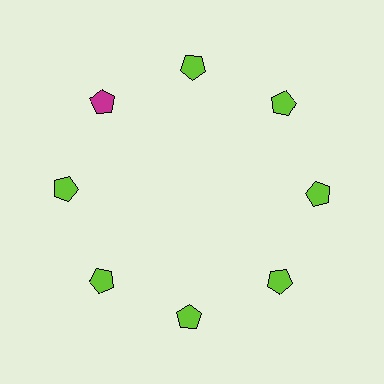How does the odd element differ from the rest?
It has a different color: magenta instead of lime.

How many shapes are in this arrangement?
There are 8 shapes arranged in a ring pattern.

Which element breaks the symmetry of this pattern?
The magenta pentagon at roughly the 10 o'clock position breaks the symmetry. All other shapes are lime pentagons.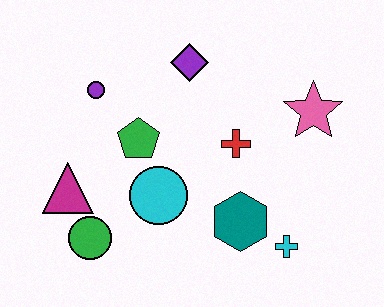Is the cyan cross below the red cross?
Yes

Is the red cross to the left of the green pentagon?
No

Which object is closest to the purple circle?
The green pentagon is closest to the purple circle.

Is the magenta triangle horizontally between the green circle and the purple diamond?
No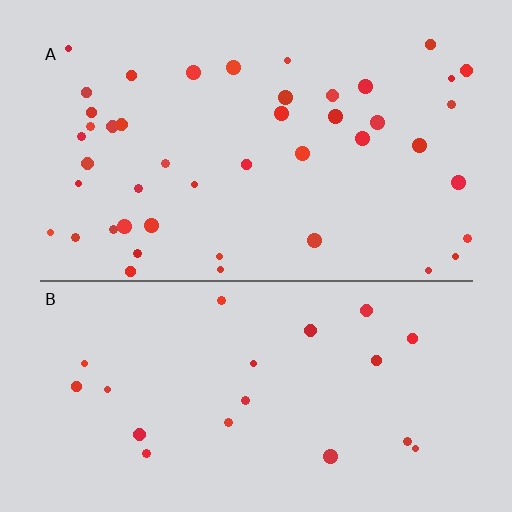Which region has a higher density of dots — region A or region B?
A (the top).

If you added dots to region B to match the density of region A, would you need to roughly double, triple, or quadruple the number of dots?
Approximately double.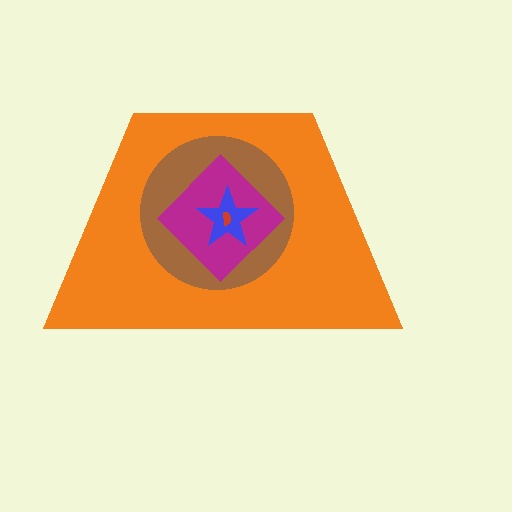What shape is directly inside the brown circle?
The magenta diamond.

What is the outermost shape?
The orange trapezoid.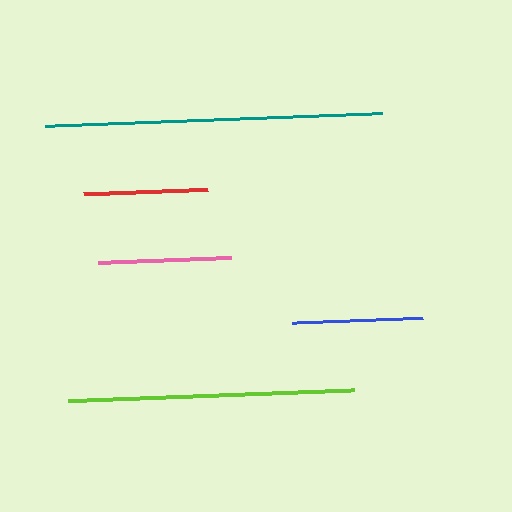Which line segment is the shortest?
The red line is the shortest at approximately 123 pixels.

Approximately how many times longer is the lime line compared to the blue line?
The lime line is approximately 2.2 times the length of the blue line.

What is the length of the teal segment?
The teal segment is approximately 337 pixels long.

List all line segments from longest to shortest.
From longest to shortest: teal, lime, pink, blue, red.